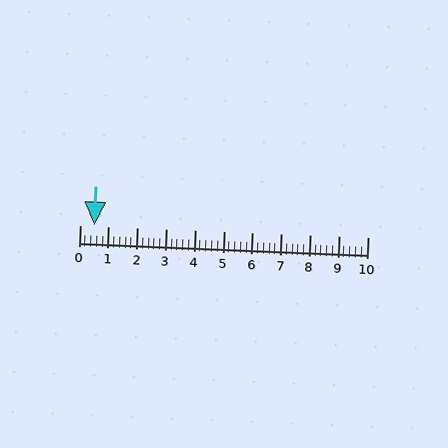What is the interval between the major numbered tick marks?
The major tick marks are spaced 1 units apart.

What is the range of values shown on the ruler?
The ruler shows values from 0 to 10.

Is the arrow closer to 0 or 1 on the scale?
The arrow is closer to 1.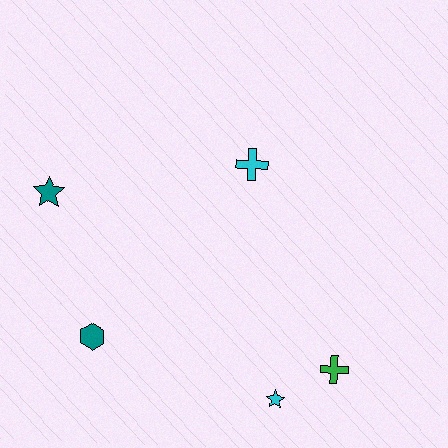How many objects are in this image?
There are 5 objects.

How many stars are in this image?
There are 2 stars.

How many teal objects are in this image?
There are 2 teal objects.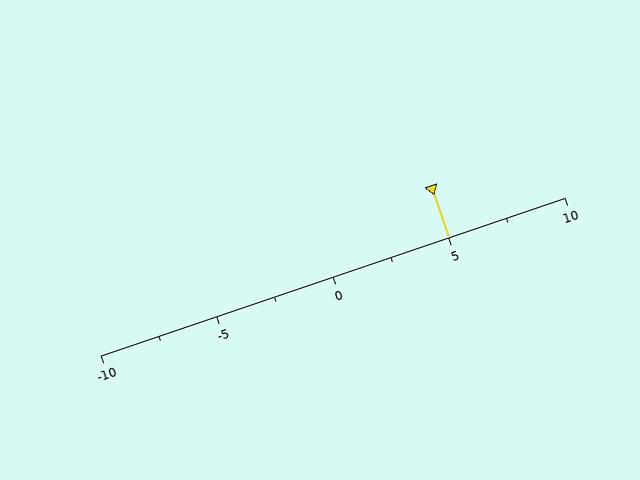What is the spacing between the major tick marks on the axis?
The major ticks are spaced 5 apart.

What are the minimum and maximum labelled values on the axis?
The axis runs from -10 to 10.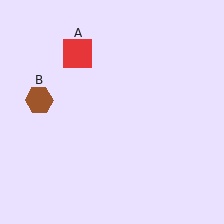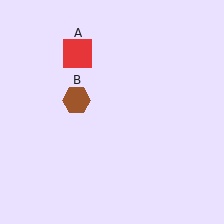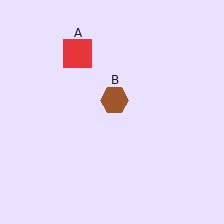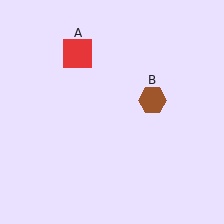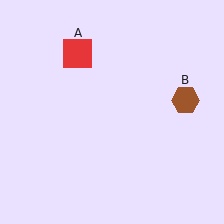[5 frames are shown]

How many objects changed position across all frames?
1 object changed position: brown hexagon (object B).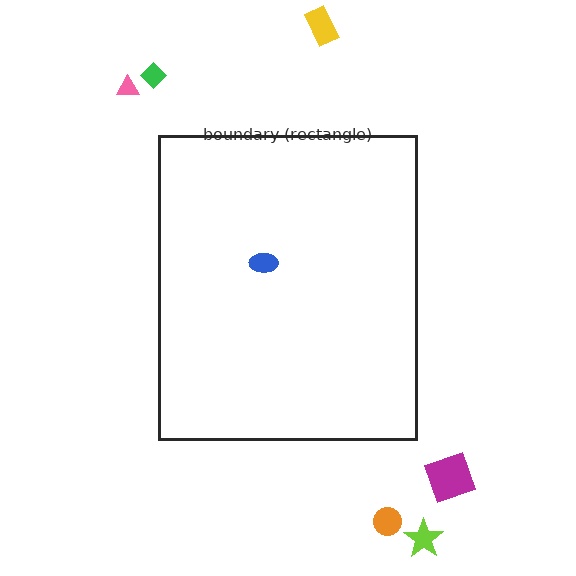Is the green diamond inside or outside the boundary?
Outside.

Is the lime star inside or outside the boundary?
Outside.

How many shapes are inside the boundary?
1 inside, 6 outside.